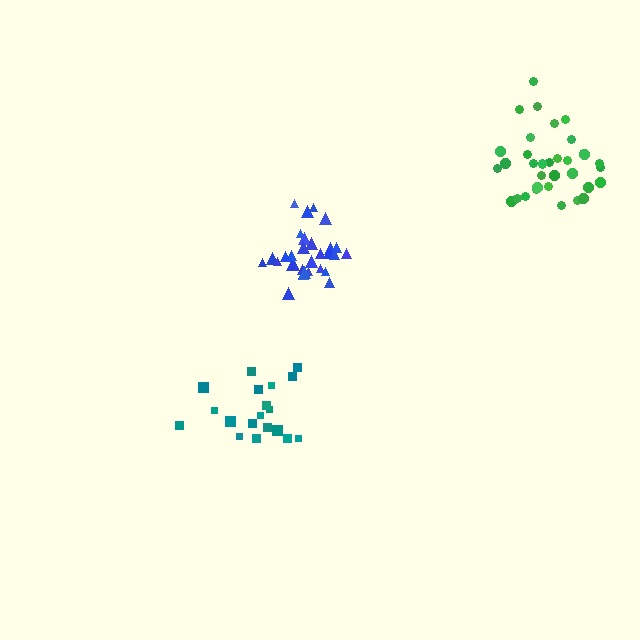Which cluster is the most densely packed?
Blue.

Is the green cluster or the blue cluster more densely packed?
Blue.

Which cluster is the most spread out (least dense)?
Teal.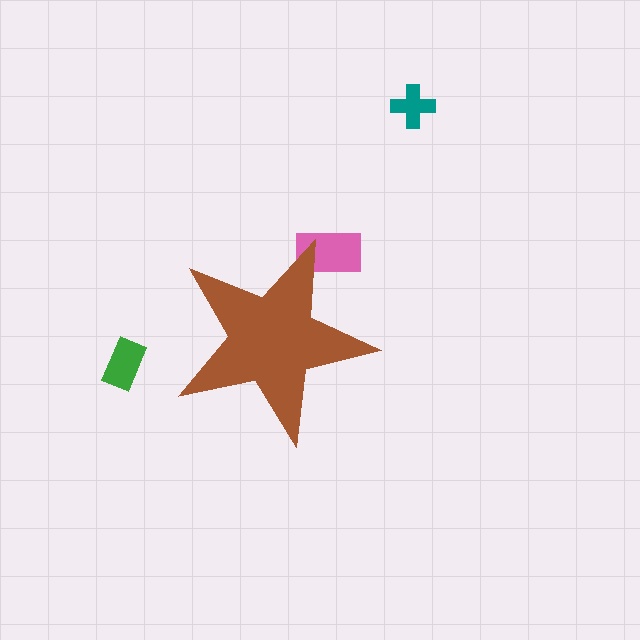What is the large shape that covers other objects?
A brown star.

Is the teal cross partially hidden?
No, the teal cross is fully visible.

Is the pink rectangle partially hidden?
Yes, the pink rectangle is partially hidden behind the brown star.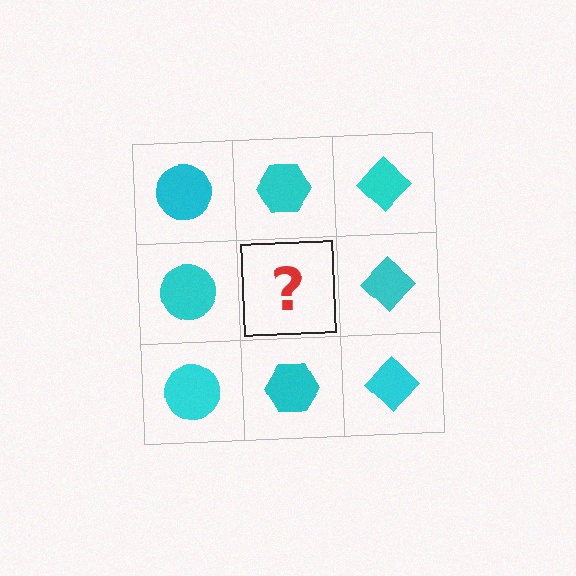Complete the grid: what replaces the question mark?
The question mark should be replaced with a cyan hexagon.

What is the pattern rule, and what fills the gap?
The rule is that each column has a consistent shape. The gap should be filled with a cyan hexagon.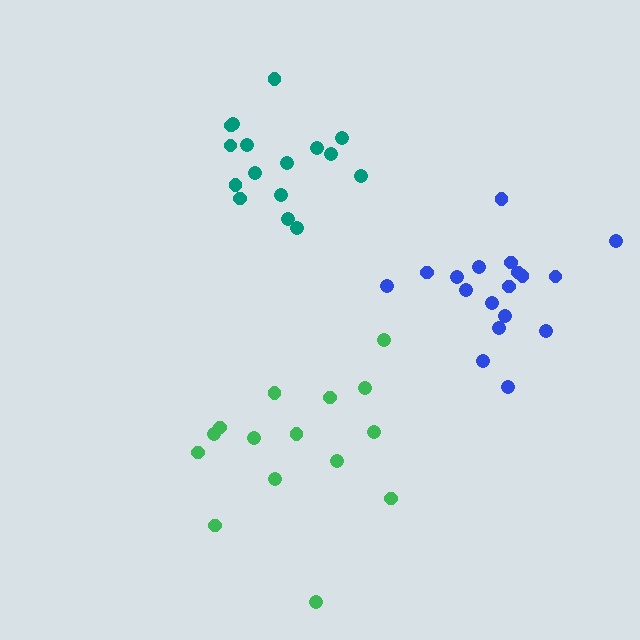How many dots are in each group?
Group 1: 16 dots, Group 2: 18 dots, Group 3: 15 dots (49 total).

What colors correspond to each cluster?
The clusters are colored: teal, blue, green.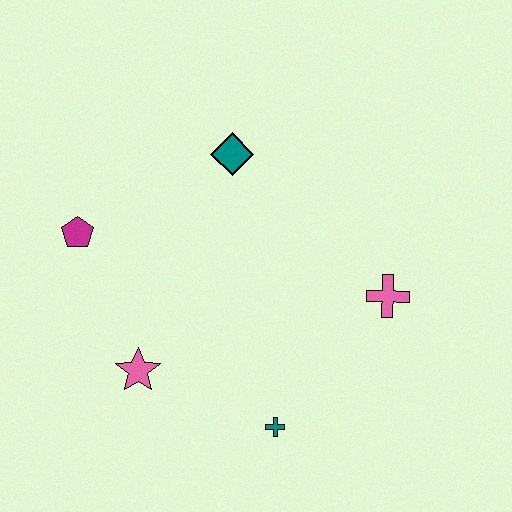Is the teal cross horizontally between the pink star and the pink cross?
Yes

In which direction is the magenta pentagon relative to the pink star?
The magenta pentagon is above the pink star.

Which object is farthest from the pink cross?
The magenta pentagon is farthest from the pink cross.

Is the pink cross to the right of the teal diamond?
Yes